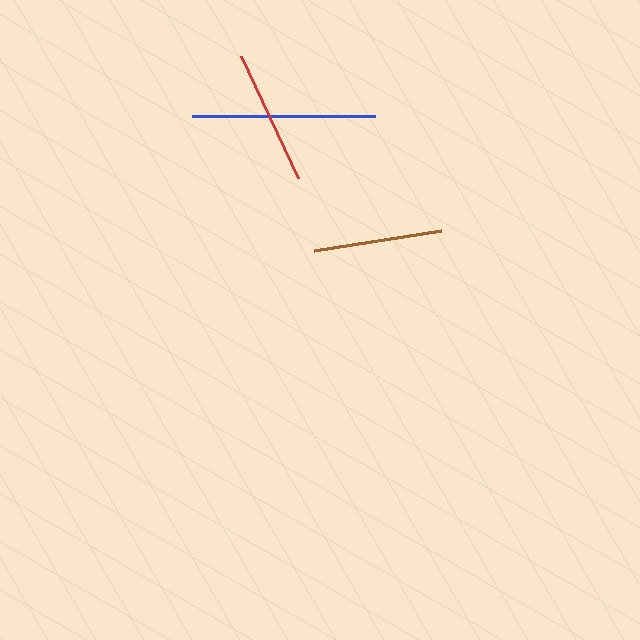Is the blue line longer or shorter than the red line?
The blue line is longer than the red line.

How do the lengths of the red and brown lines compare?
The red and brown lines are approximately the same length.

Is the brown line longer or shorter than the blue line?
The blue line is longer than the brown line.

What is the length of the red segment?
The red segment is approximately 135 pixels long.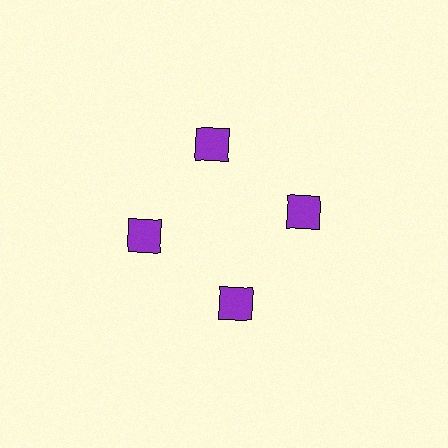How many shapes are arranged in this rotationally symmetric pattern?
There are 4 shapes, arranged in 4 groups of 1.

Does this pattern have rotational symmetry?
Yes, this pattern has 4-fold rotational symmetry. It looks the same after rotating 90 degrees around the center.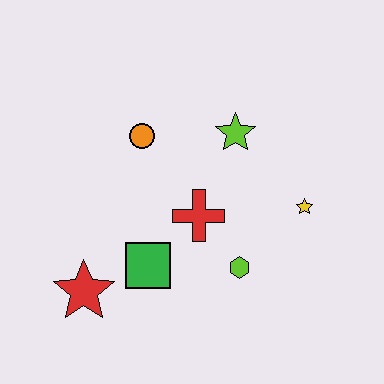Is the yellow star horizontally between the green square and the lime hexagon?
No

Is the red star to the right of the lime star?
No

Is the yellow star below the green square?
No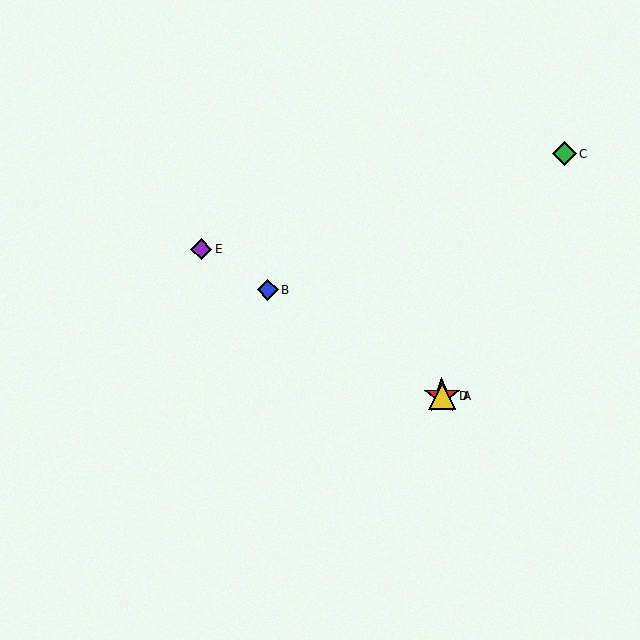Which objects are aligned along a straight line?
Objects A, B, D, E are aligned along a straight line.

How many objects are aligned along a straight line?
4 objects (A, B, D, E) are aligned along a straight line.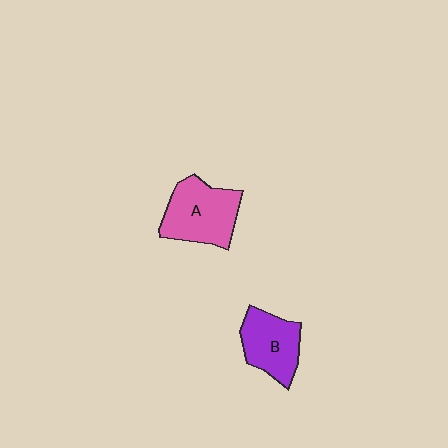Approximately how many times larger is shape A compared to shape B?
Approximately 1.2 times.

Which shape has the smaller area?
Shape B (purple).